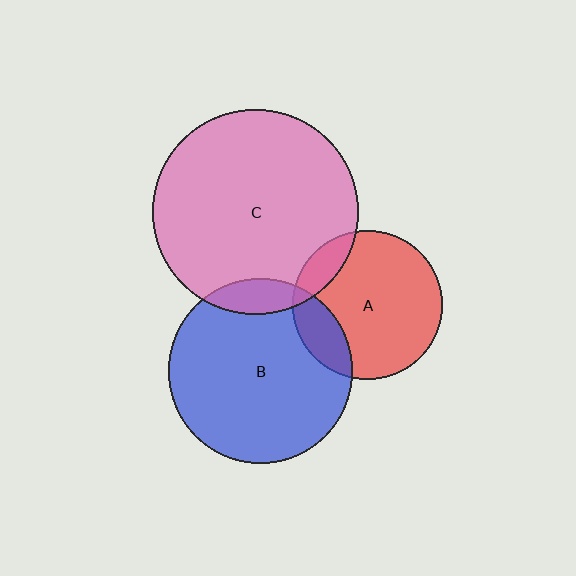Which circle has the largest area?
Circle C (pink).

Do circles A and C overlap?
Yes.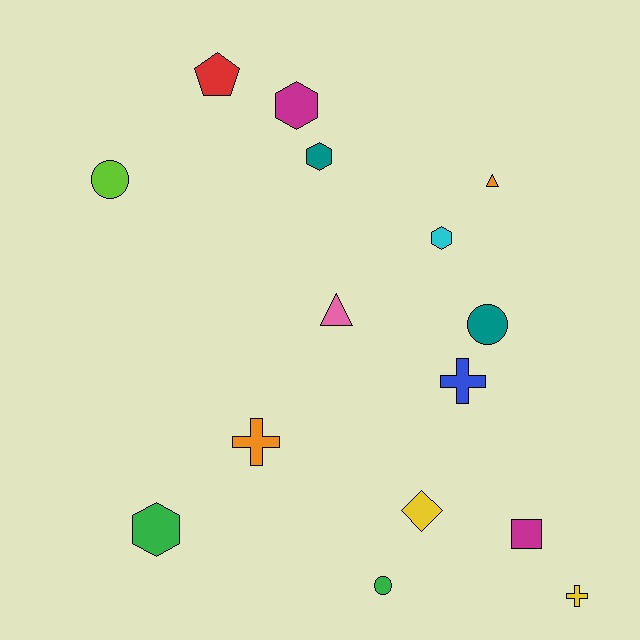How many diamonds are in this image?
There is 1 diamond.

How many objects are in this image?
There are 15 objects.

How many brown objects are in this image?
There are no brown objects.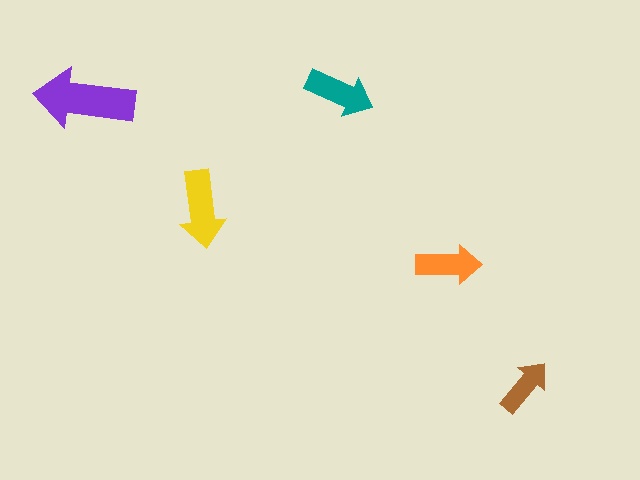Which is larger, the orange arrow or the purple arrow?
The purple one.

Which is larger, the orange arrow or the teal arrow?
The teal one.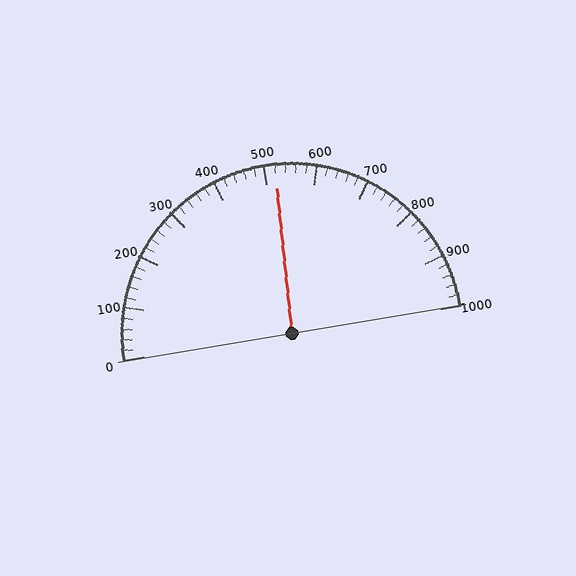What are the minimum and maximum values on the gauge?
The gauge ranges from 0 to 1000.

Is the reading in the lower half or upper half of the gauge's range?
The reading is in the upper half of the range (0 to 1000).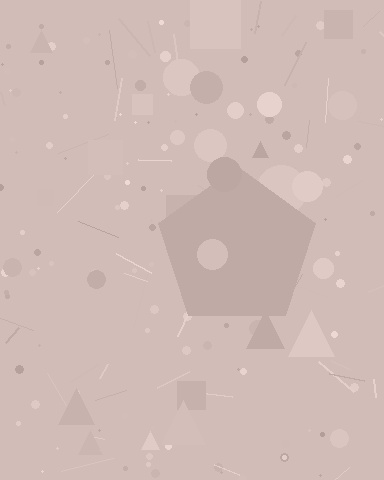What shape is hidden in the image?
A pentagon is hidden in the image.